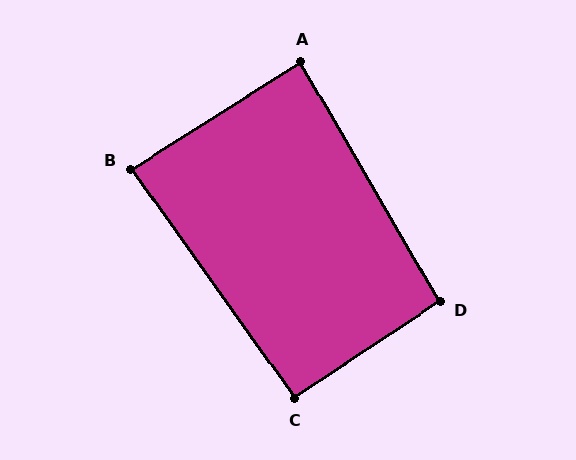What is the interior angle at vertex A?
Approximately 88 degrees (approximately right).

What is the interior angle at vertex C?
Approximately 92 degrees (approximately right).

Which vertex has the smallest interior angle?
B, at approximately 87 degrees.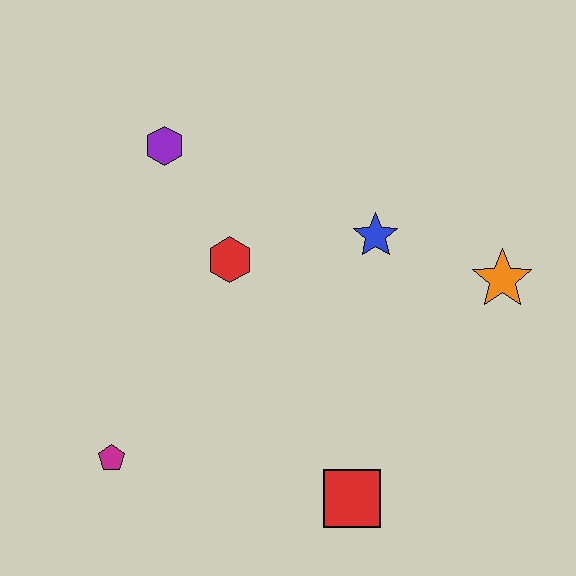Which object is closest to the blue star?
The orange star is closest to the blue star.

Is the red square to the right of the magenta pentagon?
Yes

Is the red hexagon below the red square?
No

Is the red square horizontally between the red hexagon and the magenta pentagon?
No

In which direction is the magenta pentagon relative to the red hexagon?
The magenta pentagon is below the red hexagon.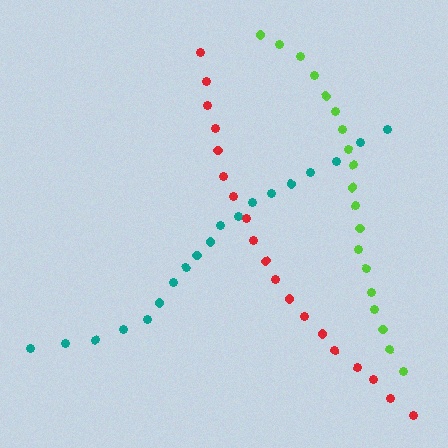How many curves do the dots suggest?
There are 3 distinct paths.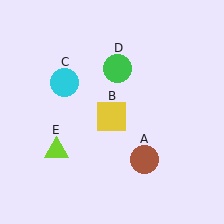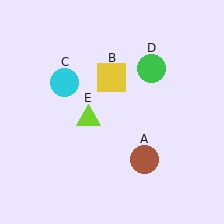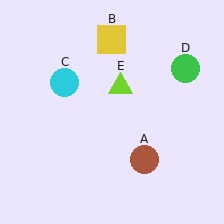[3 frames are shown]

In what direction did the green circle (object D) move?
The green circle (object D) moved right.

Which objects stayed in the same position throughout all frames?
Brown circle (object A) and cyan circle (object C) remained stationary.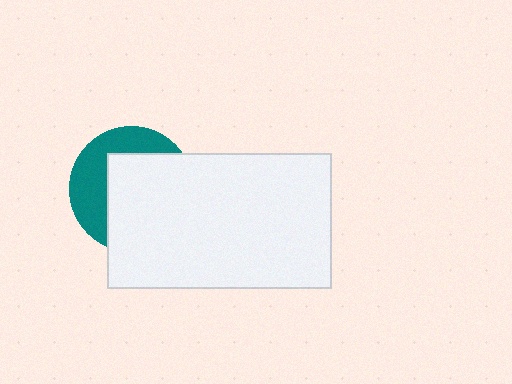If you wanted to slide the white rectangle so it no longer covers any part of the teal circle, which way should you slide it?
Slide it toward the lower-right — that is the most direct way to separate the two shapes.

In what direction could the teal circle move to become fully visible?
The teal circle could move toward the upper-left. That would shift it out from behind the white rectangle entirely.